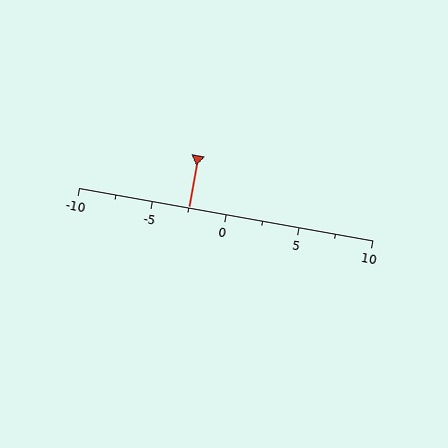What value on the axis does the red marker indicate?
The marker indicates approximately -2.5.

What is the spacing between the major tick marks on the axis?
The major ticks are spaced 5 apart.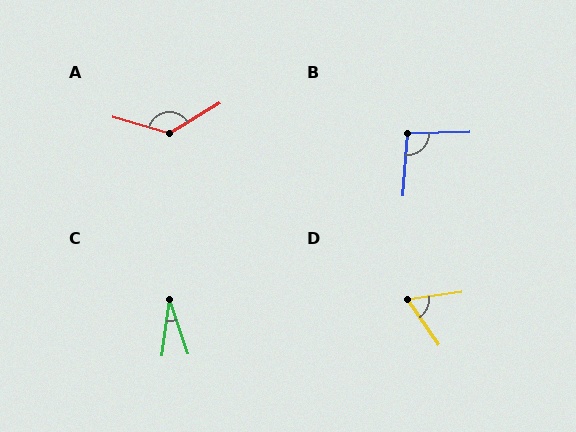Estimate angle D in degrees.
Approximately 63 degrees.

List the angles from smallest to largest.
C (27°), D (63°), B (96°), A (132°).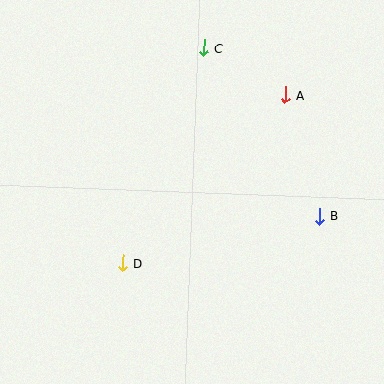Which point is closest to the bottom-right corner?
Point B is closest to the bottom-right corner.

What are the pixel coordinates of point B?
Point B is at (320, 216).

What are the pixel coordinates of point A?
Point A is at (286, 95).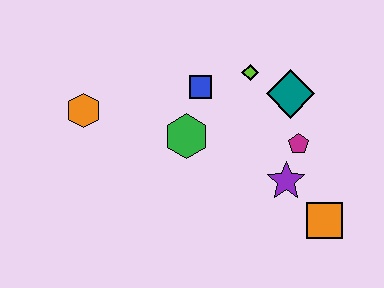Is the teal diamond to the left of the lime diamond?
No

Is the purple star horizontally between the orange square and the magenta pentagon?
No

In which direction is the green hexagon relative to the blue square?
The green hexagon is below the blue square.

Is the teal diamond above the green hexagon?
Yes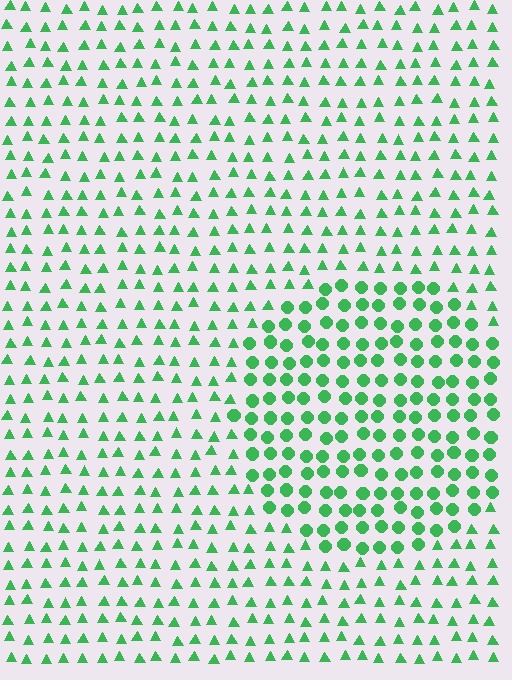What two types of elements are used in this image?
The image uses circles inside the circle region and triangles outside it.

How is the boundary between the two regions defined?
The boundary is defined by a change in element shape: circles inside vs. triangles outside. All elements share the same color and spacing.